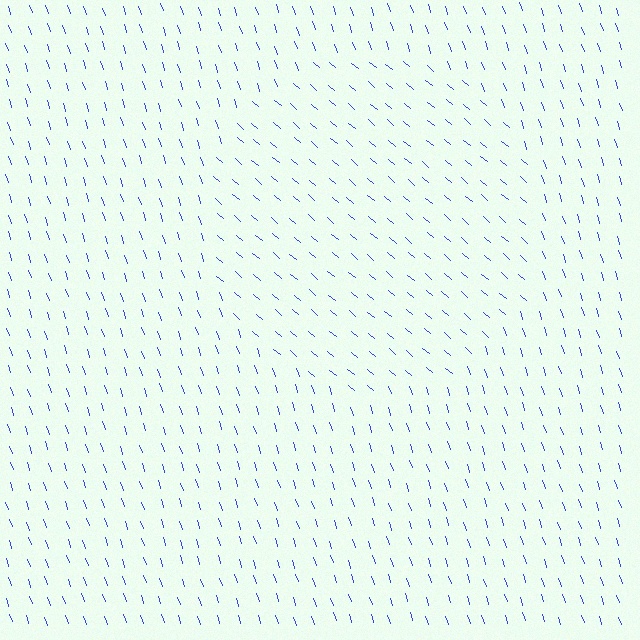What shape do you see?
I see a circle.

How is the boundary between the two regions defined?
The boundary is defined purely by a change in line orientation (approximately 32 degrees difference). All lines are the same color and thickness.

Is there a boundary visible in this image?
Yes, there is a texture boundary formed by a change in line orientation.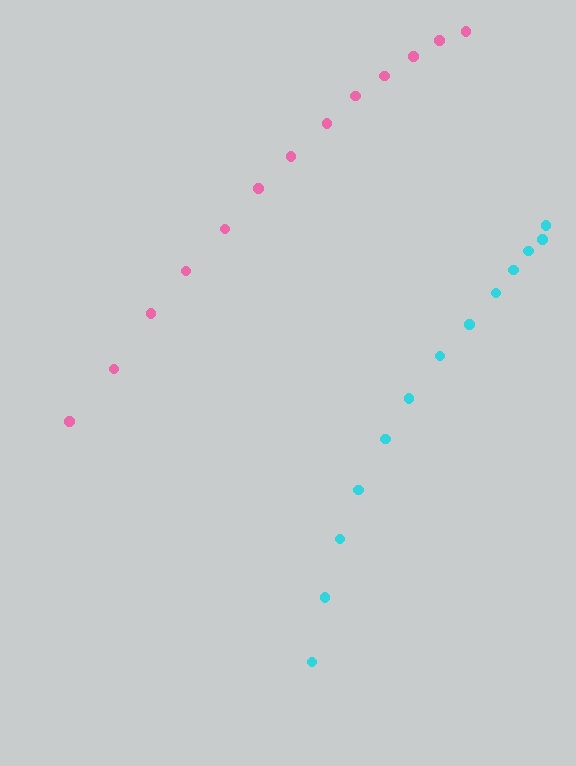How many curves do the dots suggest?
There are 2 distinct paths.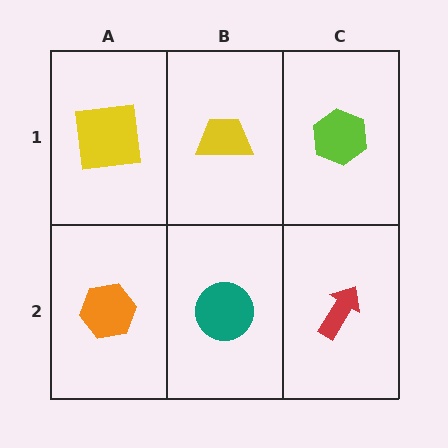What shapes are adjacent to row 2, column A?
A yellow square (row 1, column A), a teal circle (row 2, column B).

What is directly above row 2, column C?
A lime hexagon.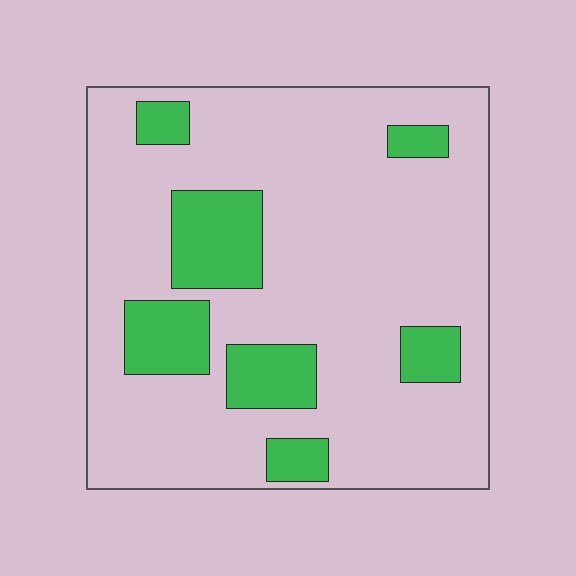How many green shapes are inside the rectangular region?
7.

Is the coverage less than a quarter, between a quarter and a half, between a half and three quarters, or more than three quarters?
Less than a quarter.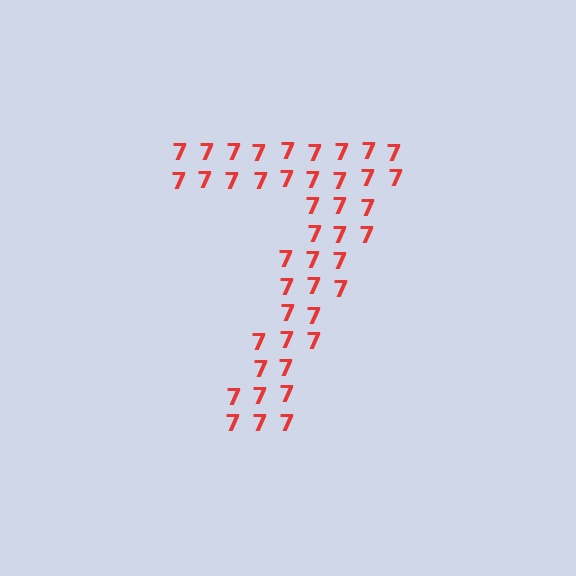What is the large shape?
The large shape is the digit 7.